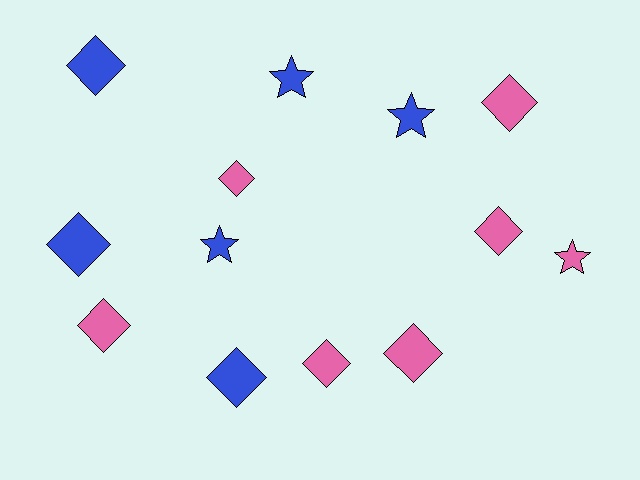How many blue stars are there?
There are 3 blue stars.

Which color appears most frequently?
Pink, with 7 objects.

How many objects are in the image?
There are 13 objects.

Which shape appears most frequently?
Diamond, with 9 objects.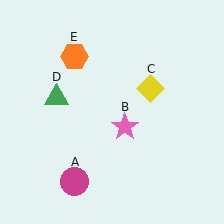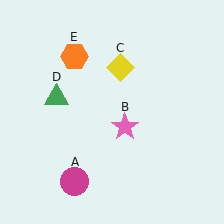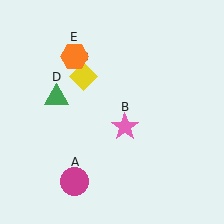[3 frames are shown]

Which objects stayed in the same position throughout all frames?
Magenta circle (object A) and pink star (object B) and green triangle (object D) and orange hexagon (object E) remained stationary.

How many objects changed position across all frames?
1 object changed position: yellow diamond (object C).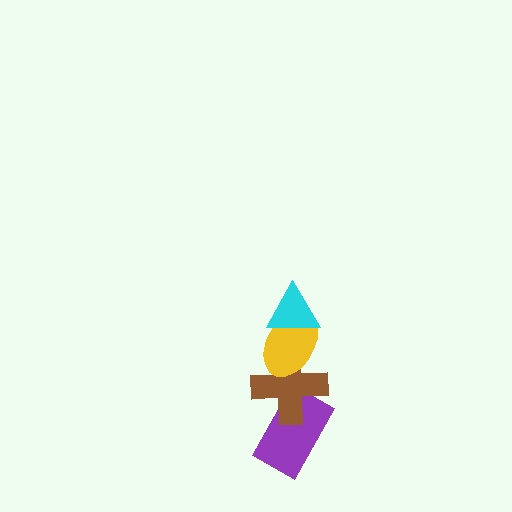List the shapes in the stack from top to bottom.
From top to bottom: the cyan triangle, the yellow ellipse, the brown cross, the purple rectangle.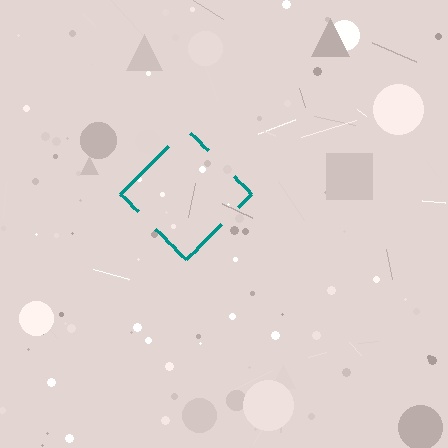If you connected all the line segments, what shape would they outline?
They would outline a diamond.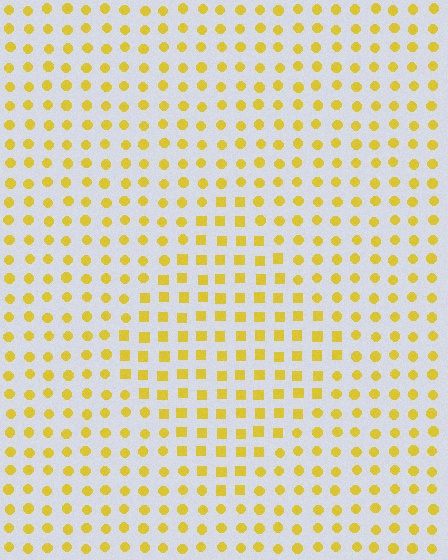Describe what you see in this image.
The image is filled with small yellow elements arranged in a uniform grid. A diamond-shaped region contains squares, while the surrounding area contains circles. The boundary is defined purely by the change in element shape.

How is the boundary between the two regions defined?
The boundary is defined by a change in element shape: squares inside vs. circles outside. All elements share the same color and spacing.